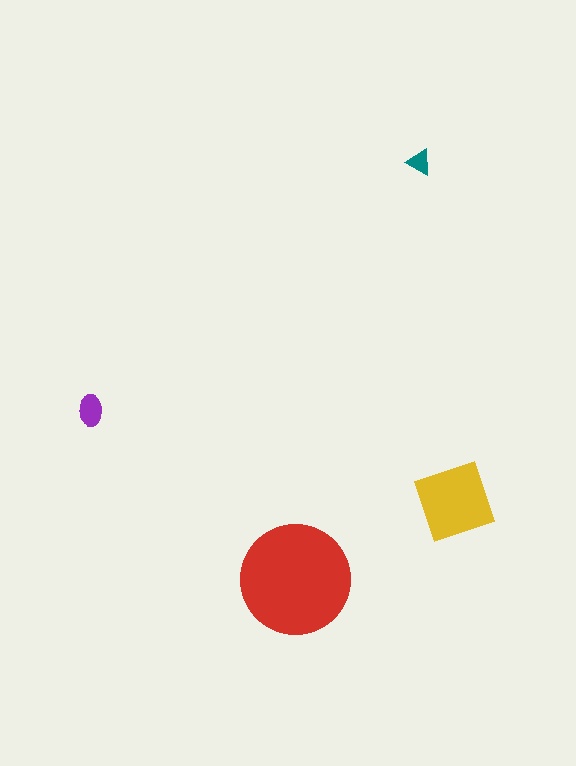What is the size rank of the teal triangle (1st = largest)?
4th.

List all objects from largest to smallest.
The red circle, the yellow square, the purple ellipse, the teal triangle.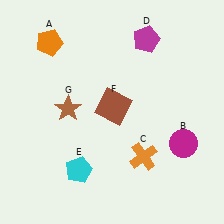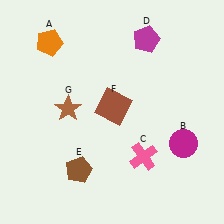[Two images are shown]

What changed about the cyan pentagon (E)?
In Image 1, E is cyan. In Image 2, it changed to brown.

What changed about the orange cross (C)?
In Image 1, C is orange. In Image 2, it changed to pink.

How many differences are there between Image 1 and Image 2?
There are 2 differences between the two images.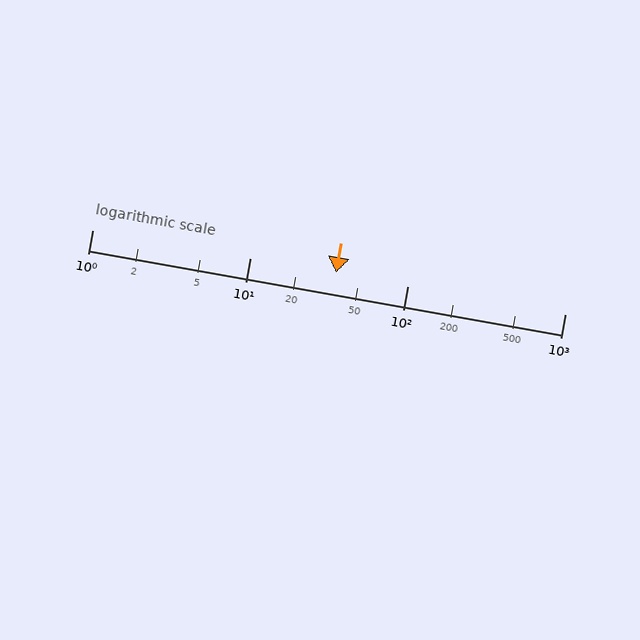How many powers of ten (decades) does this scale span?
The scale spans 3 decades, from 1 to 1000.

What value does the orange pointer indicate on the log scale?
The pointer indicates approximately 35.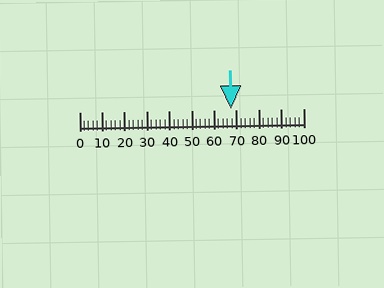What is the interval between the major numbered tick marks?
The major tick marks are spaced 10 units apart.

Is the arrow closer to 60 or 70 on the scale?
The arrow is closer to 70.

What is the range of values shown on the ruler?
The ruler shows values from 0 to 100.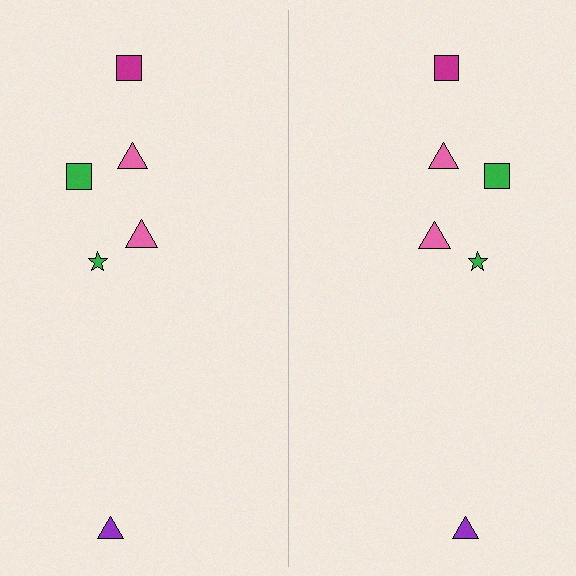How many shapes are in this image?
There are 12 shapes in this image.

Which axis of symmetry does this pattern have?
The pattern has a vertical axis of symmetry running through the center of the image.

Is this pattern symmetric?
Yes, this pattern has bilateral (reflection) symmetry.